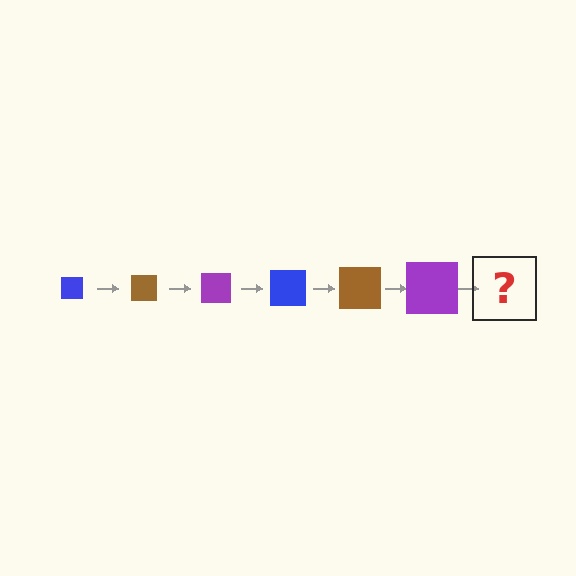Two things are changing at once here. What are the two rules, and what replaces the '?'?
The two rules are that the square grows larger each step and the color cycles through blue, brown, and purple. The '?' should be a blue square, larger than the previous one.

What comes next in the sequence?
The next element should be a blue square, larger than the previous one.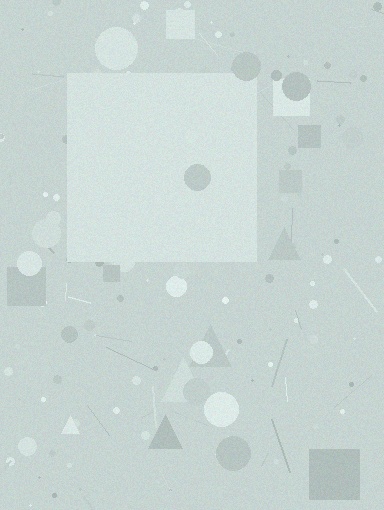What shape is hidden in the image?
A square is hidden in the image.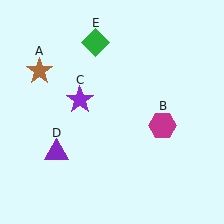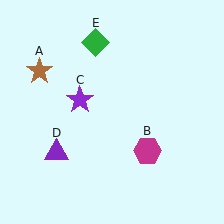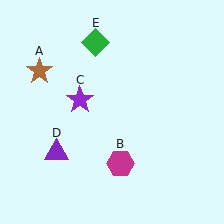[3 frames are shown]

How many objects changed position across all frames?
1 object changed position: magenta hexagon (object B).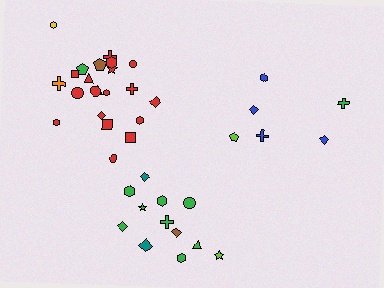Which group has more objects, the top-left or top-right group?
The top-left group.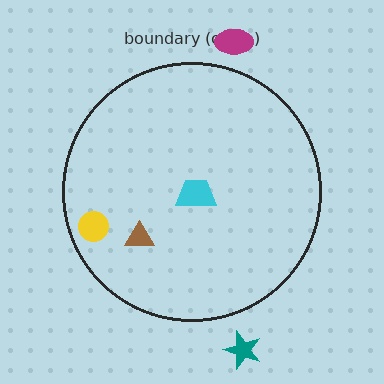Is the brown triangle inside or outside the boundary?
Inside.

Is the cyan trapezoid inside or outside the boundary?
Inside.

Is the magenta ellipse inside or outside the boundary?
Outside.